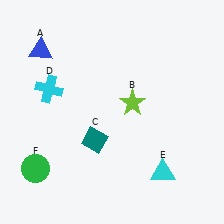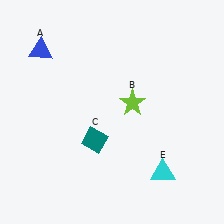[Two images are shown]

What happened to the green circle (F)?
The green circle (F) was removed in Image 2. It was in the bottom-left area of Image 1.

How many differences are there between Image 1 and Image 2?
There are 2 differences between the two images.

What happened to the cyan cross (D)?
The cyan cross (D) was removed in Image 2. It was in the top-left area of Image 1.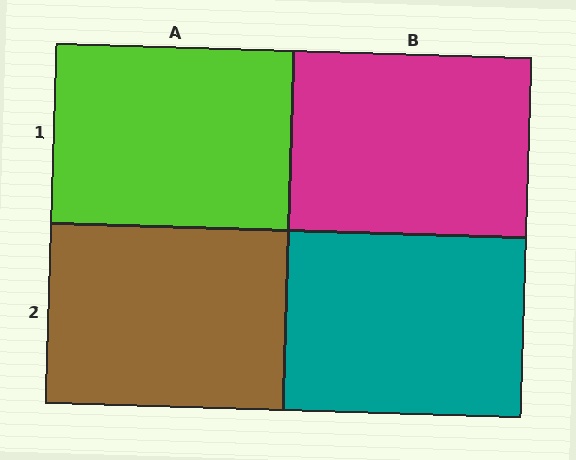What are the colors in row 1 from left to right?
Lime, magenta.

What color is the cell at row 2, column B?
Teal.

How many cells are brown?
1 cell is brown.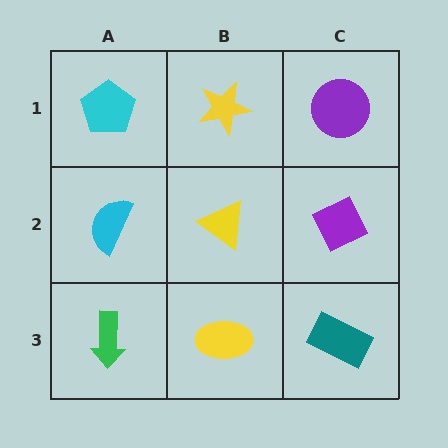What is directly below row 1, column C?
A purple diamond.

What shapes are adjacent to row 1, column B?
A yellow triangle (row 2, column B), a cyan pentagon (row 1, column A), a purple circle (row 1, column C).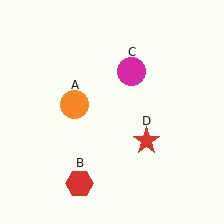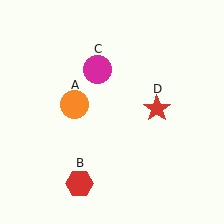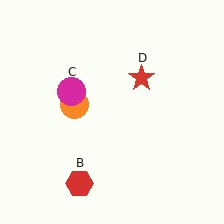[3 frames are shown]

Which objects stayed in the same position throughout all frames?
Orange circle (object A) and red hexagon (object B) remained stationary.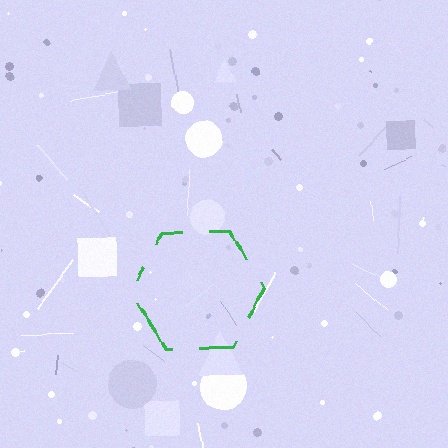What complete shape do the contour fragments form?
The contour fragments form a hexagon.